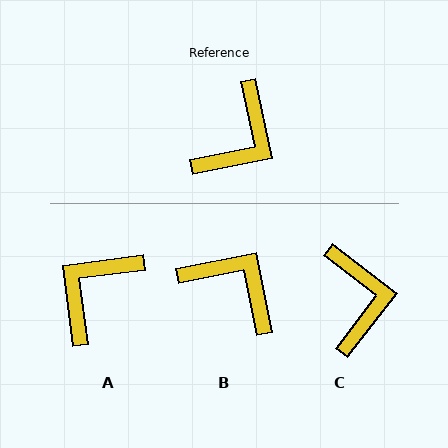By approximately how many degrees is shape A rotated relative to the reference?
Approximately 175 degrees counter-clockwise.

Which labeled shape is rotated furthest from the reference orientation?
A, about 175 degrees away.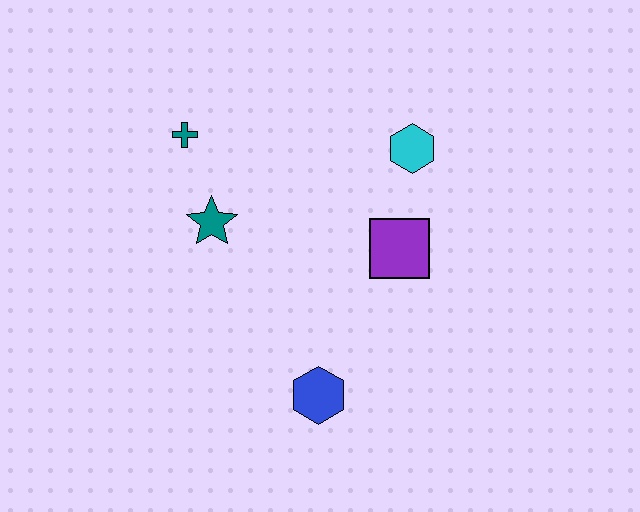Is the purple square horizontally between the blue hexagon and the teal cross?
No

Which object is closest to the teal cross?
The teal star is closest to the teal cross.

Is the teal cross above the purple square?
Yes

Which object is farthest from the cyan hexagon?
The blue hexagon is farthest from the cyan hexagon.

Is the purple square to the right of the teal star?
Yes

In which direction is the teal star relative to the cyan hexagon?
The teal star is to the left of the cyan hexagon.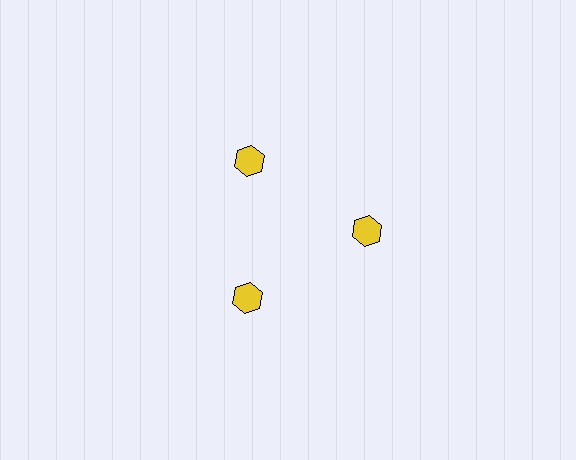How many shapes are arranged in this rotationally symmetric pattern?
There are 3 shapes, arranged in 3 groups of 1.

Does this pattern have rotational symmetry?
Yes, this pattern has 3-fold rotational symmetry. It looks the same after rotating 120 degrees around the center.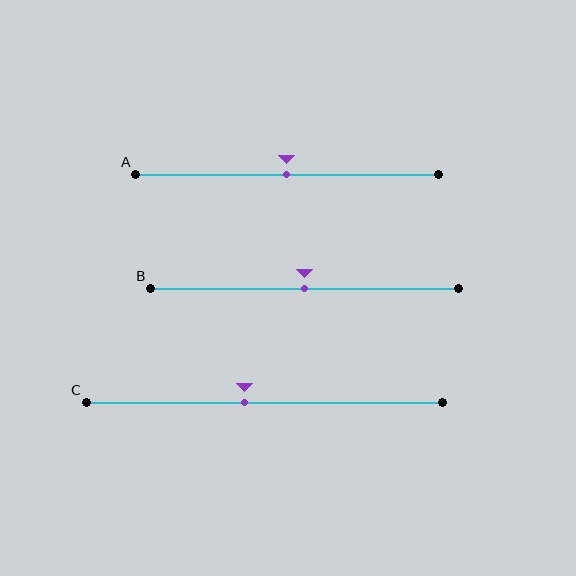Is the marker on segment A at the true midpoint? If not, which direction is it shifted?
Yes, the marker on segment A is at the true midpoint.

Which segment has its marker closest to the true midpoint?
Segment A has its marker closest to the true midpoint.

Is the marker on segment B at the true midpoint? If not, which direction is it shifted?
Yes, the marker on segment B is at the true midpoint.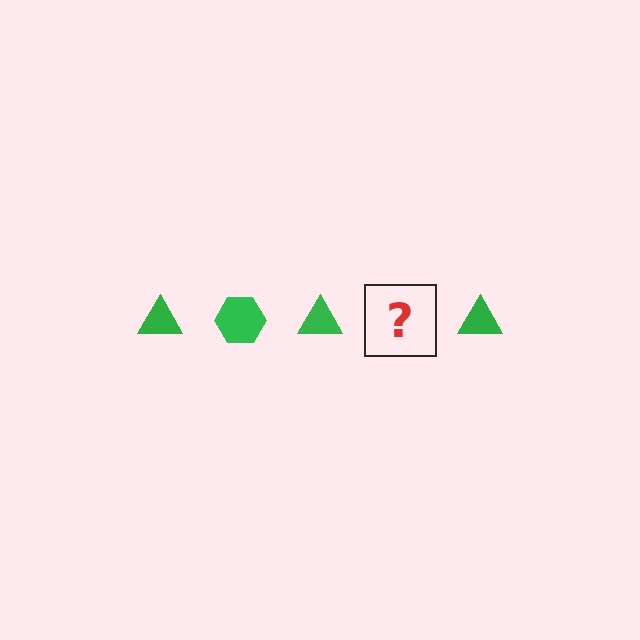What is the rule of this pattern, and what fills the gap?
The rule is that the pattern cycles through triangle, hexagon shapes in green. The gap should be filled with a green hexagon.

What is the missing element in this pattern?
The missing element is a green hexagon.